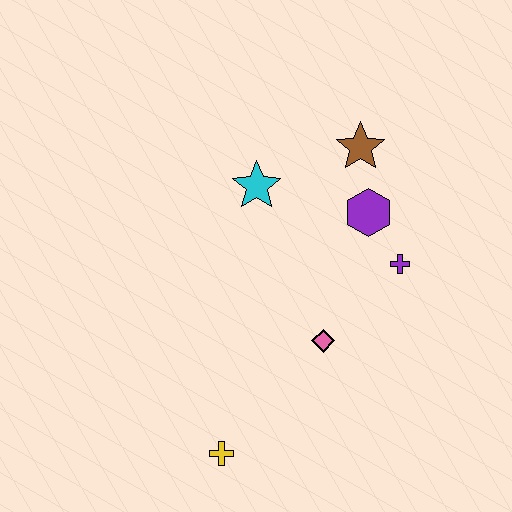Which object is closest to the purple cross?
The purple hexagon is closest to the purple cross.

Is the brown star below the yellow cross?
No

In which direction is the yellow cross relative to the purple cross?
The yellow cross is below the purple cross.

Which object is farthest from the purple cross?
The yellow cross is farthest from the purple cross.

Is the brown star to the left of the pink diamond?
No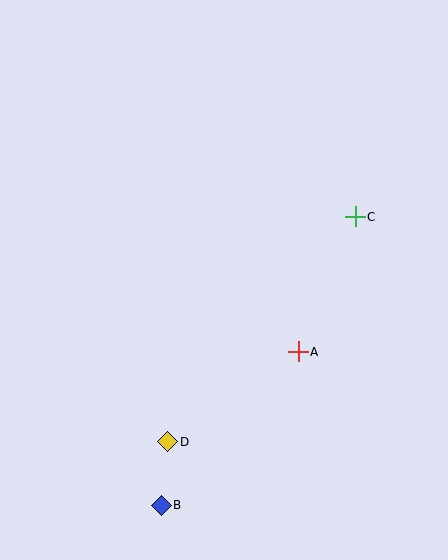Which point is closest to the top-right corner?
Point C is closest to the top-right corner.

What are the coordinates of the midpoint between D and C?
The midpoint between D and C is at (261, 329).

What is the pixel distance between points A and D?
The distance between A and D is 159 pixels.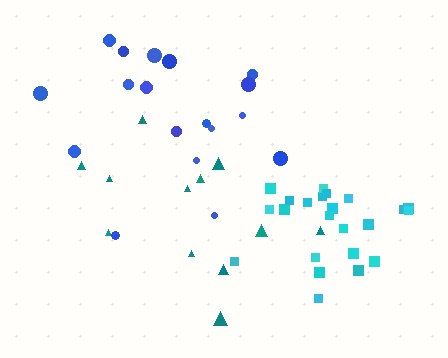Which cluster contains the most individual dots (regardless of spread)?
Cyan (23).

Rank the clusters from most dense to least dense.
cyan, blue, teal.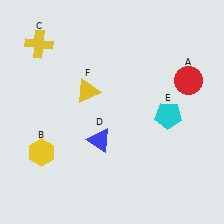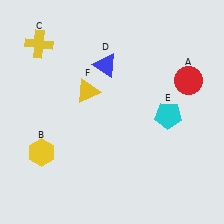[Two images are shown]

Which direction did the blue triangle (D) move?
The blue triangle (D) moved up.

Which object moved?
The blue triangle (D) moved up.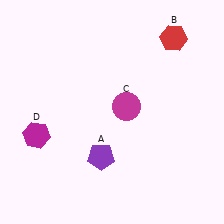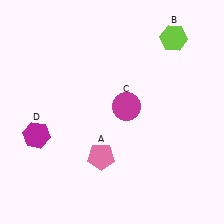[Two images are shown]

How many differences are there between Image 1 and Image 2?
There are 2 differences between the two images.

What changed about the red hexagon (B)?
In Image 1, B is red. In Image 2, it changed to lime.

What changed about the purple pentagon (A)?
In Image 1, A is purple. In Image 2, it changed to pink.